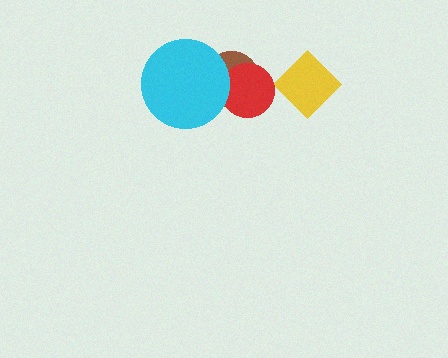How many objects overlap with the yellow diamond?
0 objects overlap with the yellow diamond.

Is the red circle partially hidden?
Yes, it is partially covered by another shape.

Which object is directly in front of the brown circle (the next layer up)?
The red circle is directly in front of the brown circle.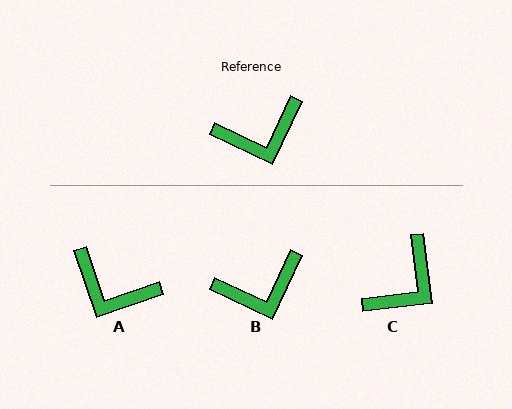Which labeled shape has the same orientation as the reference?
B.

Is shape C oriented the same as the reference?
No, it is off by about 32 degrees.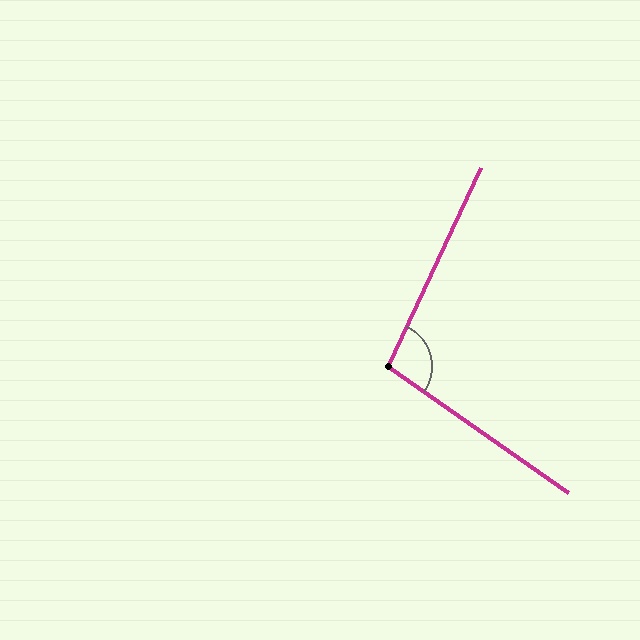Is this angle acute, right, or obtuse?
It is obtuse.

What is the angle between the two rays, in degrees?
Approximately 100 degrees.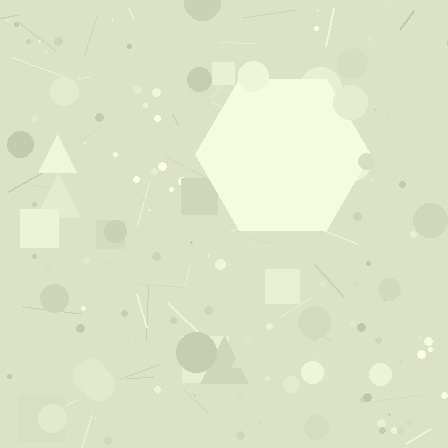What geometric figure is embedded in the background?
A hexagon is embedded in the background.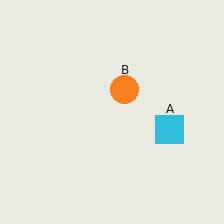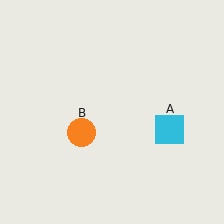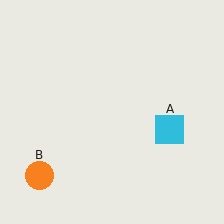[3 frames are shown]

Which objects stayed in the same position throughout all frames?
Cyan square (object A) remained stationary.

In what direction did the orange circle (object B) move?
The orange circle (object B) moved down and to the left.